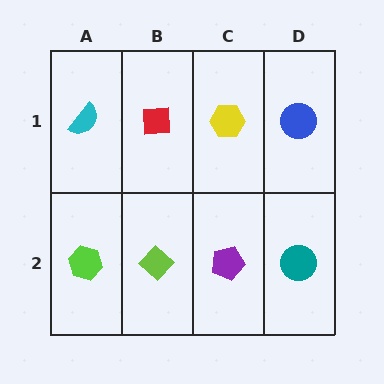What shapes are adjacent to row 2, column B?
A red square (row 1, column B), a lime hexagon (row 2, column A), a purple pentagon (row 2, column C).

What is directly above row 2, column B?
A red square.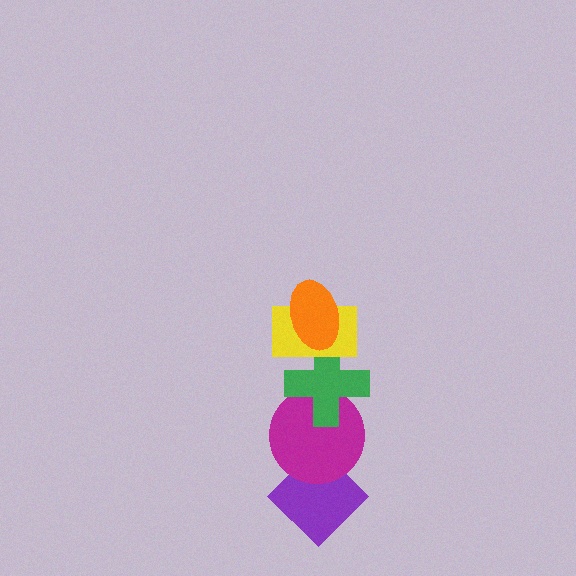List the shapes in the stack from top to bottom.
From top to bottom: the orange ellipse, the yellow rectangle, the green cross, the magenta circle, the purple diamond.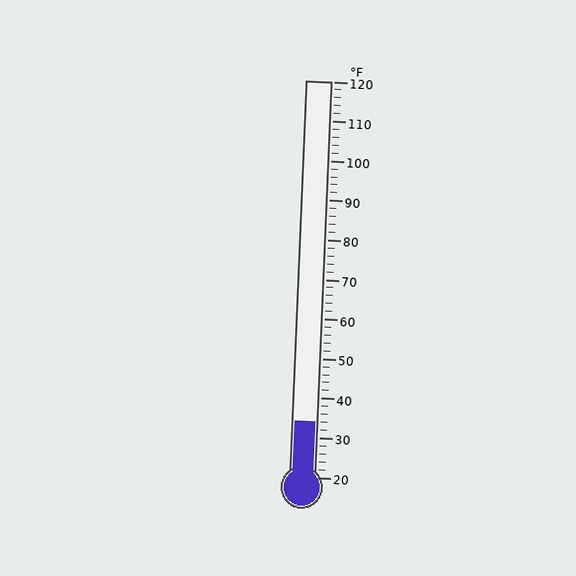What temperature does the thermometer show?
The thermometer shows approximately 34°F.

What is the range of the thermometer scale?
The thermometer scale ranges from 20°F to 120°F.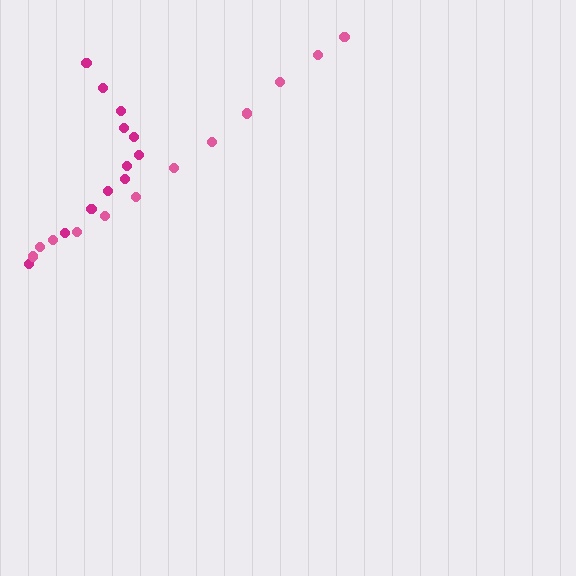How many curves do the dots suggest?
There are 2 distinct paths.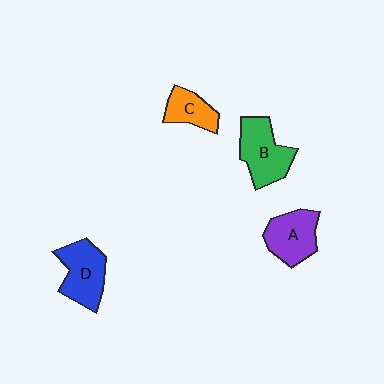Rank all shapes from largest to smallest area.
From largest to smallest: B (green), D (blue), A (purple), C (orange).